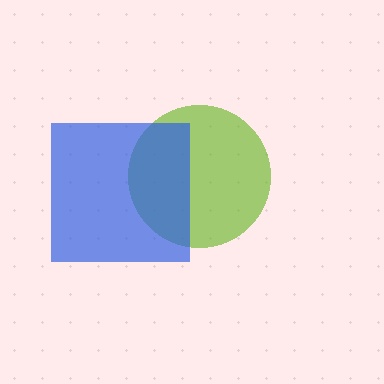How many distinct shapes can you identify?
There are 2 distinct shapes: a lime circle, a blue square.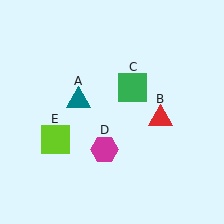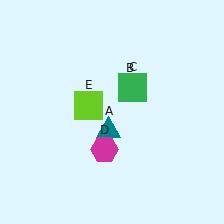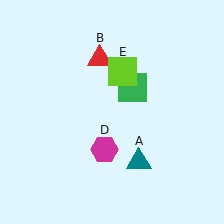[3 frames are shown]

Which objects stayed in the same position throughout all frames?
Green square (object C) and magenta hexagon (object D) remained stationary.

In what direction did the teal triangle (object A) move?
The teal triangle (object A) moved down and to the right.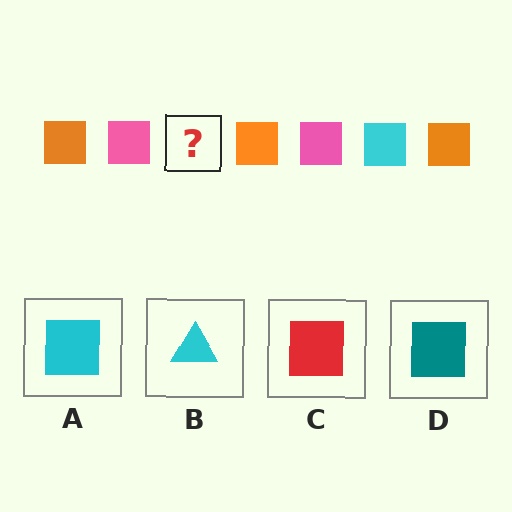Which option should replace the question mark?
Option A.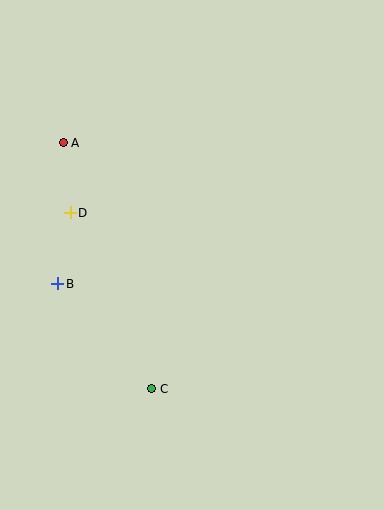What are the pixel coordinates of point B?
Point B is at (58, 284).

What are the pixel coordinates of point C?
Point C is at (152, 389).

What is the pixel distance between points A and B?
The distance between A and B is 141 pixels.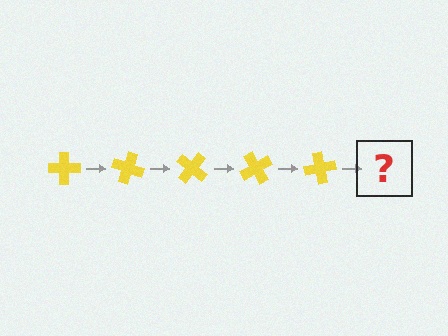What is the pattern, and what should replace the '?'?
The pattern is that the cross rotates 20 degrees each step. The '?' should be a yellow cross rotated 100 degrees.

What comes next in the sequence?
The next element should be a yellow cross rotated 100 degrees.